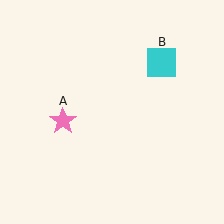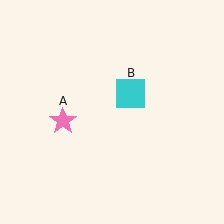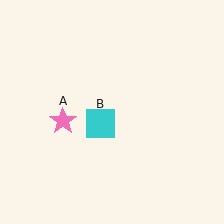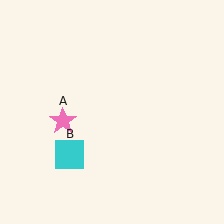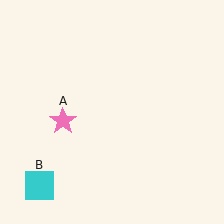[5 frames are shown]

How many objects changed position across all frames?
1 object changed position: cyan square (object B).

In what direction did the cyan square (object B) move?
The cyan square (object B) moved down and to the left.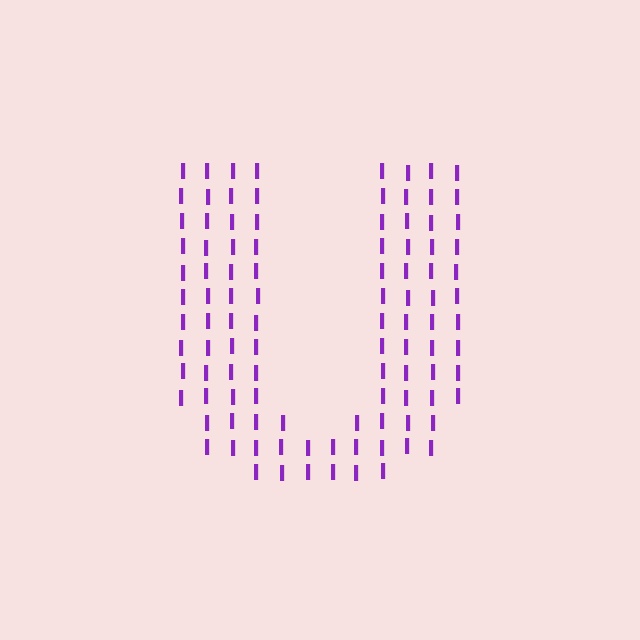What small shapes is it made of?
It is made of small letter I's.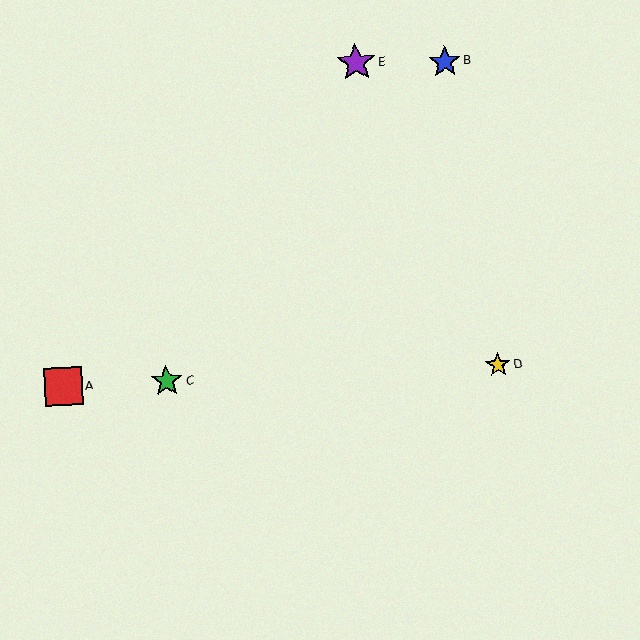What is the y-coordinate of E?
Object E is at y≈63.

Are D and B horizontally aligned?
No, D is at y≈365 and B is at y≈62.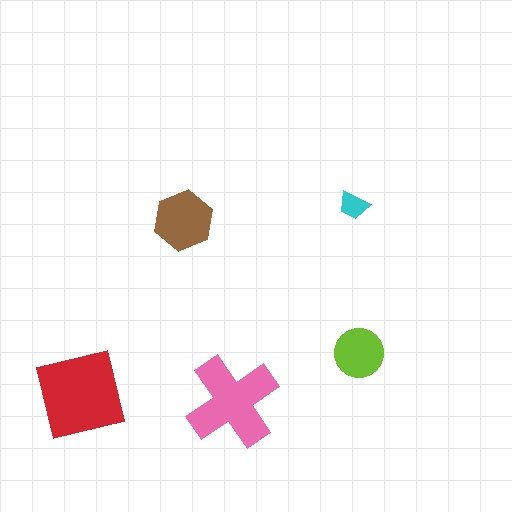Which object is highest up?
The cyan trapezoid is topmost.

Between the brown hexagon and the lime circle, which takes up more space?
The brown hexagon.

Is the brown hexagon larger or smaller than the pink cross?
Smaller.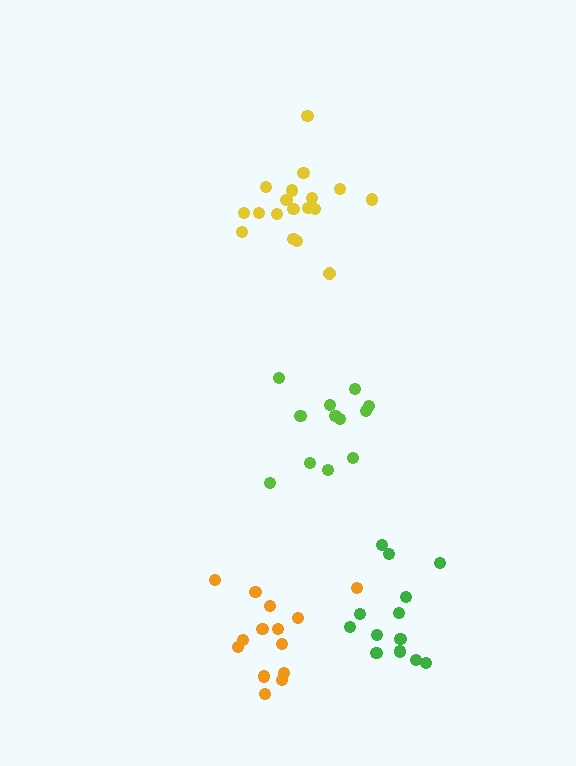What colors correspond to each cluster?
The clusters are colored: green, yellow, orange, lime.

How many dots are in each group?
Group 1: 13 dots, Group 2: 18 dots, Group 3: 14 dots, Group 4: 12 dots (57 total).